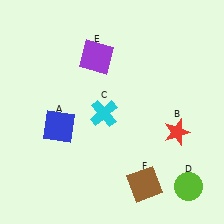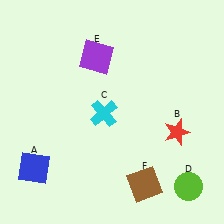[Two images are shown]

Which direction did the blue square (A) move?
The blue square (A) moved down.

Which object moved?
The blue square (A) moved down.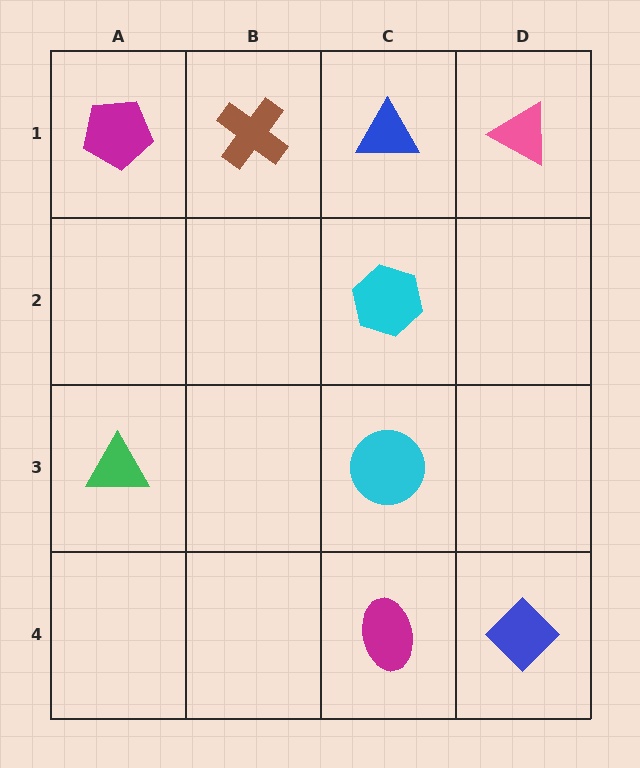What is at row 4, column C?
A magenta ellipse.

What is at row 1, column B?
A brown cross.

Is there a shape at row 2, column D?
No, that cell is empty.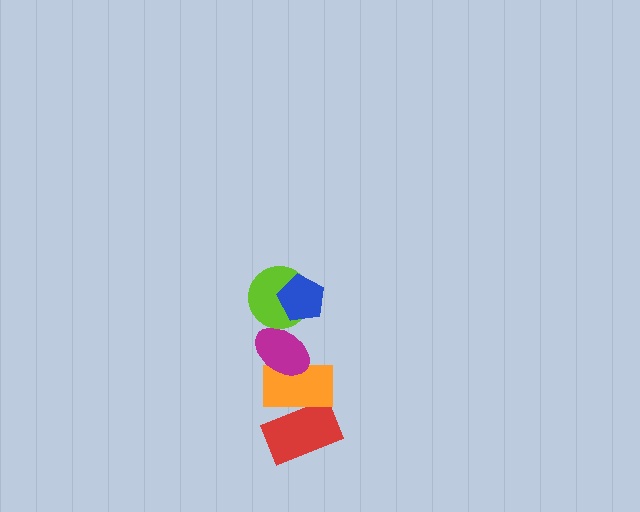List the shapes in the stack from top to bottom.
From top to bottom: the blue pentagon, the lime circle, the magenta ellipse, the orange rectangle, the red rectangle.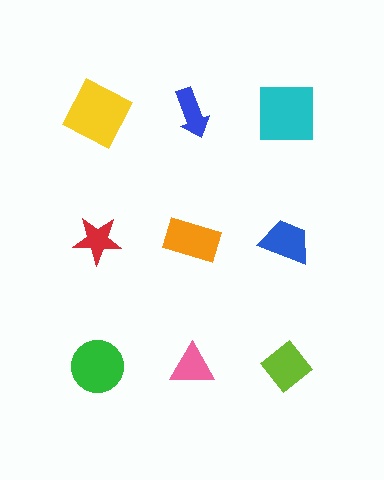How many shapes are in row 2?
3 shapes.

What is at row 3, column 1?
A green circle.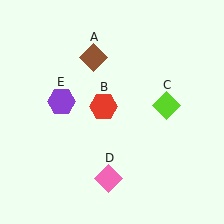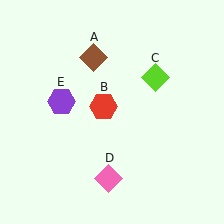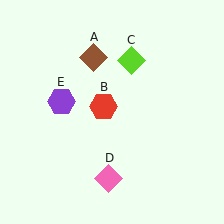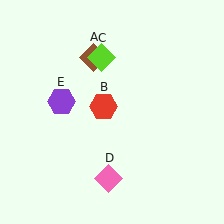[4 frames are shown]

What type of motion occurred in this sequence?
The lime diamond (object C) rotated counterclockwise around the center of the scene.